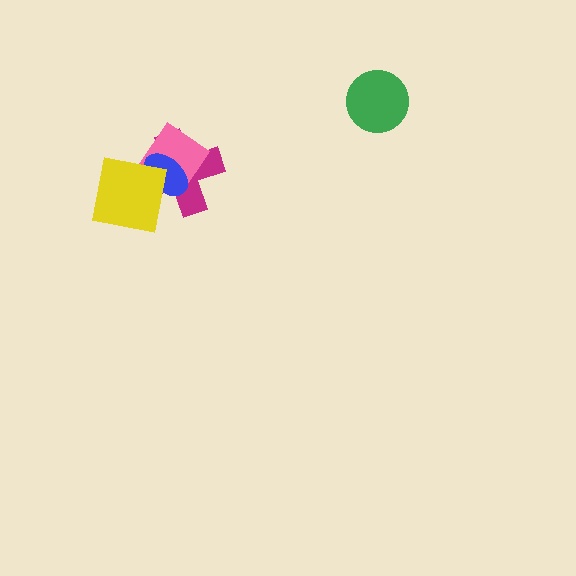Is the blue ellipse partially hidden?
Yes, it is partially covered by another shape.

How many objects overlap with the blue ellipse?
3 objects overlap with the blue ellipse.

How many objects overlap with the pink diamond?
3 objects overlap with the pink diamond.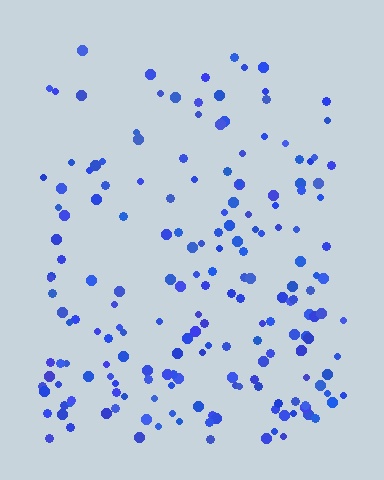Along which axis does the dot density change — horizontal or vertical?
Vertical.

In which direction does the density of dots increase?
From top to bottom, with the bottom side densest.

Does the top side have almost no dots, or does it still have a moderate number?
Still a moderate number, just noticeably fewer than the bottom.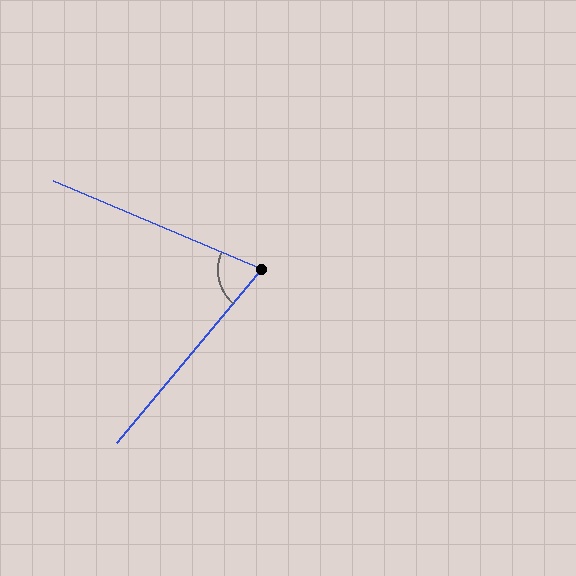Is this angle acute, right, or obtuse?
It is acute.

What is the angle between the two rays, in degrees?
Approximately 73 degrees.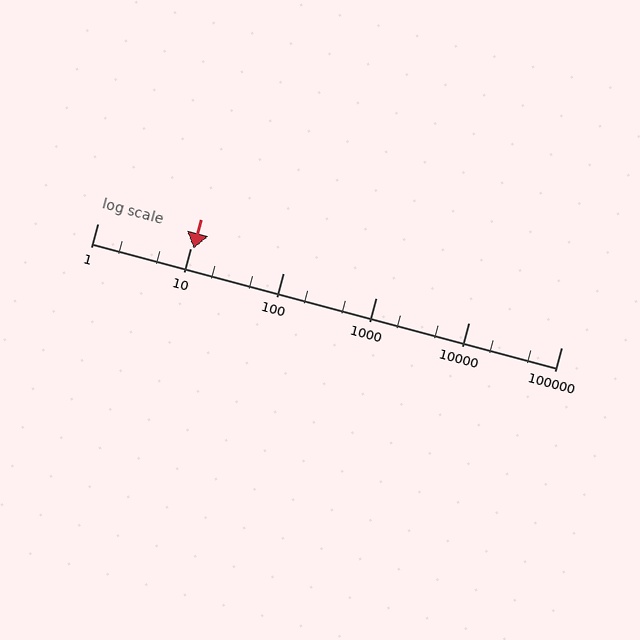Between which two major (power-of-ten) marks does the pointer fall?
The pointer is between 10 and 100.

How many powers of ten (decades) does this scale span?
The scale spans 5 decades, from 1 to 100000.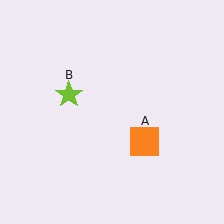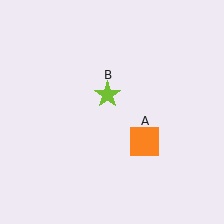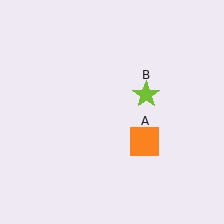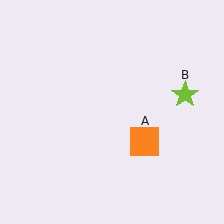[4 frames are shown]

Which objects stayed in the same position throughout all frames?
Orange square (object A) remained stationary.